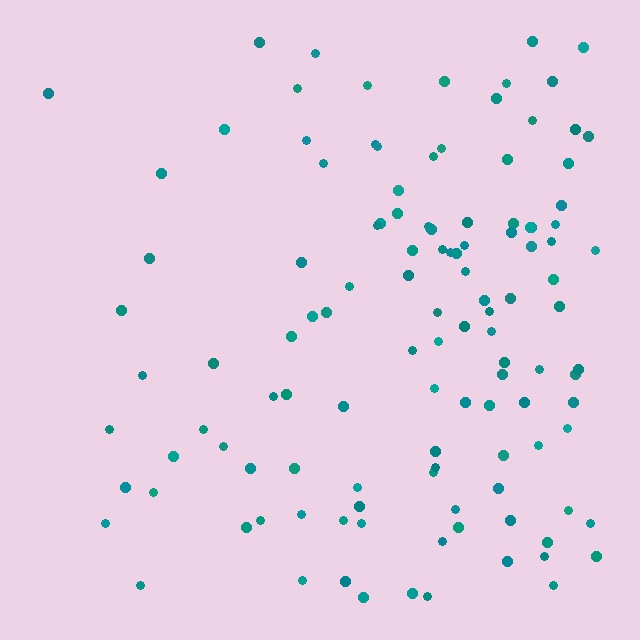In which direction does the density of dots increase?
From left to right, with the right side densest.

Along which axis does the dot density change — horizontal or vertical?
Horizontal.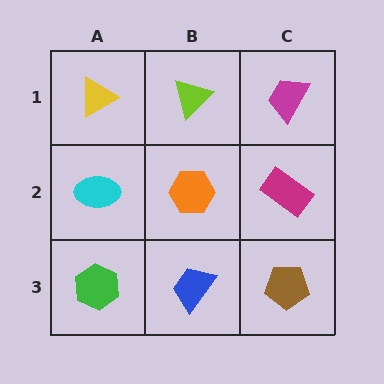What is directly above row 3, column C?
A magenta rectangle.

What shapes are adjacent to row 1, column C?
A magenta rectangle (row 2, column C), a lime triangle (row 1, column B).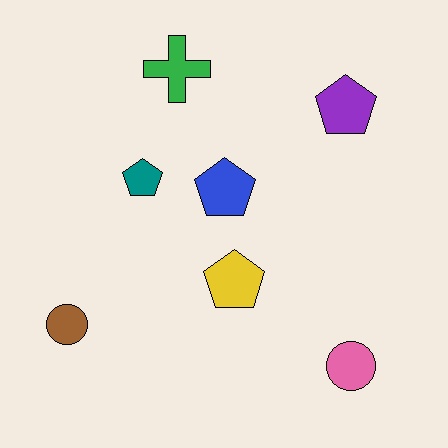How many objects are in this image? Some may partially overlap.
There are 7 objects.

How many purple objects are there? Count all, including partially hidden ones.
There is 1 purple object.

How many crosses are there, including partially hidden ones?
There is 1 cross.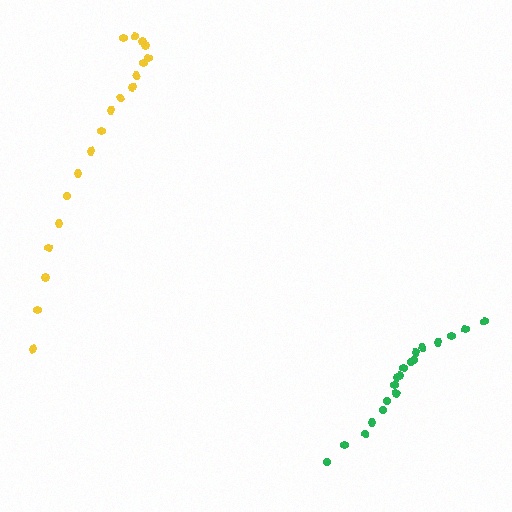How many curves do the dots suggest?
There are 2 distinct paths.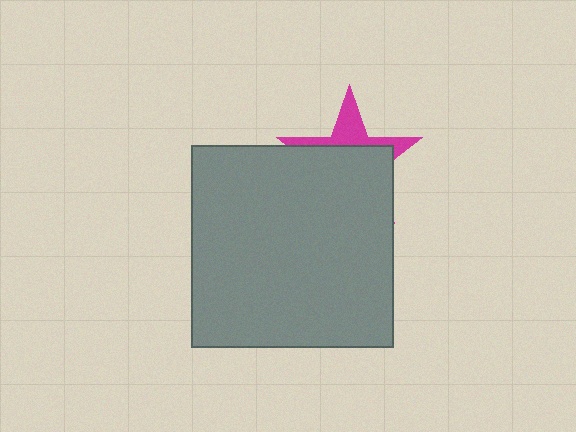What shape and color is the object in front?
The object in front is a gray square.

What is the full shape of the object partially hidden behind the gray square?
The partially hidden object is a magenta star.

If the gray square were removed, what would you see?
You would see the complete magenta star.